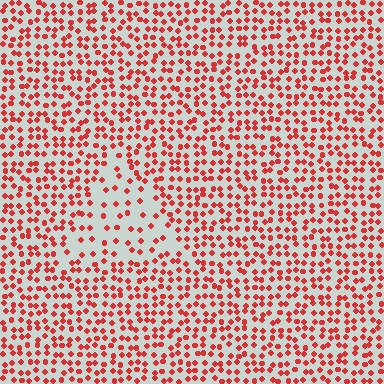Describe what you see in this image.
The image contains small red elements arranged at two different densities. A triangle-shaped region is visible where the elements are less densely packed than the surrounding area.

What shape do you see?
I see a triangle.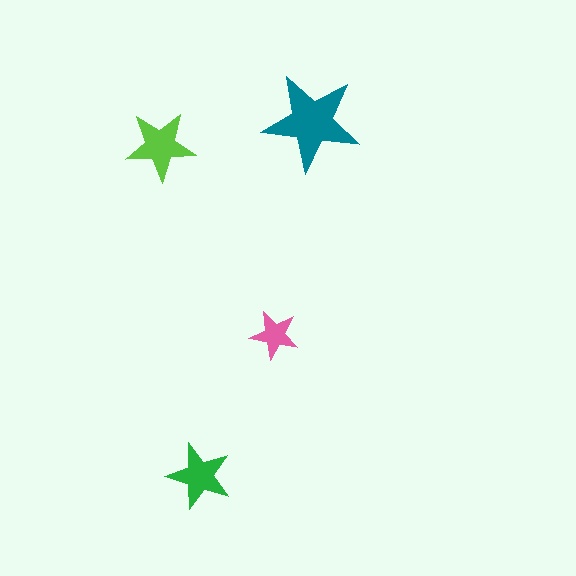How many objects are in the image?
There are 4 objects in the image.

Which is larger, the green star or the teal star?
The teal one.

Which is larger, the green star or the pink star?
The green one.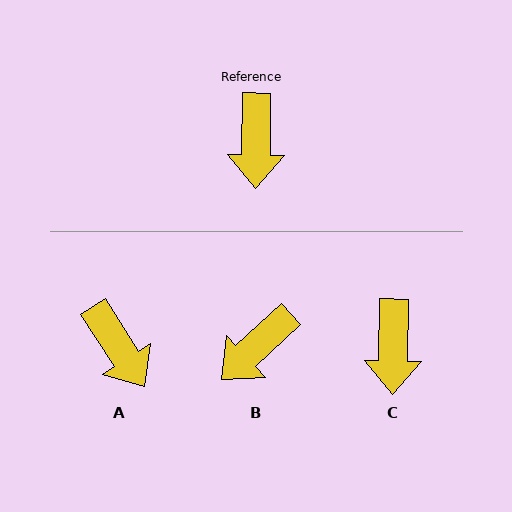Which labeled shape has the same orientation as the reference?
C.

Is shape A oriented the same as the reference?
No, it is off by about 33 degrees.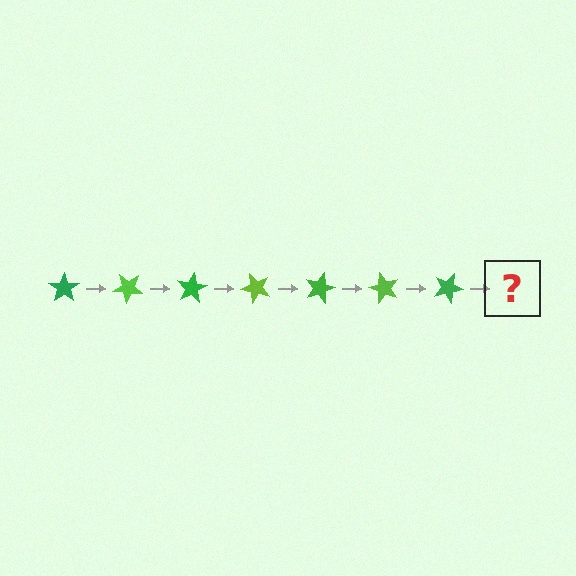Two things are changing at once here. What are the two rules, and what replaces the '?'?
The two rules are that it rotates 40 degrees each step and the color cycles through green and lime. The '?' should be a lime star, rotated 280 degrees from the start.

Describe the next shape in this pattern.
It should be a lime star, rotated 280 degrees from the start.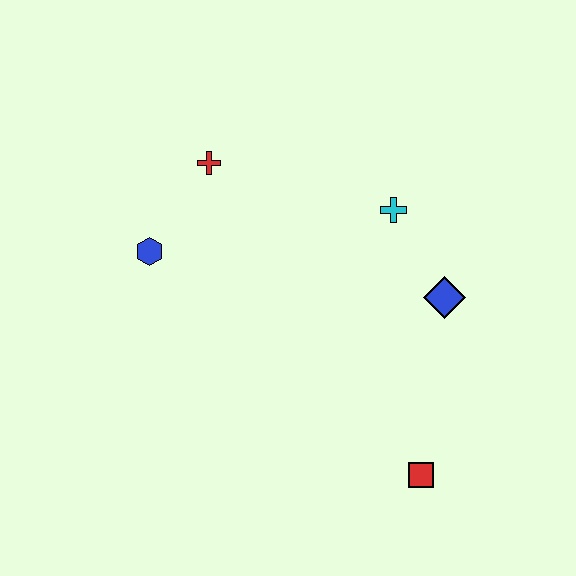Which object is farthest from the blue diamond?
The blue hexagon is farthest from the blue diamond.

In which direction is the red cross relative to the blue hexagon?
The red cross is above the blue hexagon.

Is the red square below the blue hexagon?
Yes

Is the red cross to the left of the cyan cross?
Yes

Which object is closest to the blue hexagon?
The red cross is closest to the blue hexagon.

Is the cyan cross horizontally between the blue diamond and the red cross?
Yes